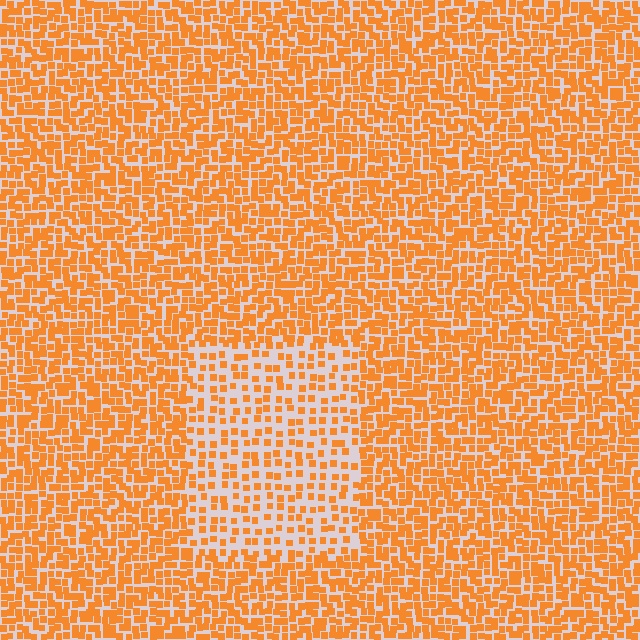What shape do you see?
I see a rectangle.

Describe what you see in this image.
The image contains small orange elements arranged at two different densities. A rectangle-shaped region is visible where the elements are less densely packed than the surrounding area.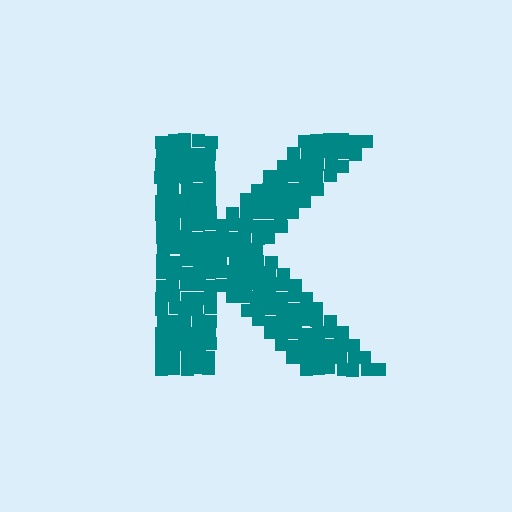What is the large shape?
The large shape is the letter K.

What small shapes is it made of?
It is made of small squares.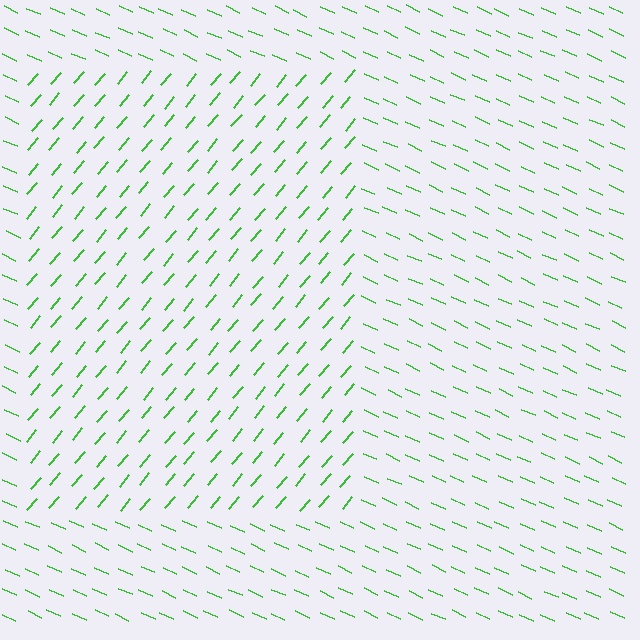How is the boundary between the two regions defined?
The boundary is defined purely by a change in line orientation (approximately 74 degrees difference). All lines are the same color and thickness.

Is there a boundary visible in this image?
Yes, there is a texture boundary formed by a change in line orientation.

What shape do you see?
I see a rectangle.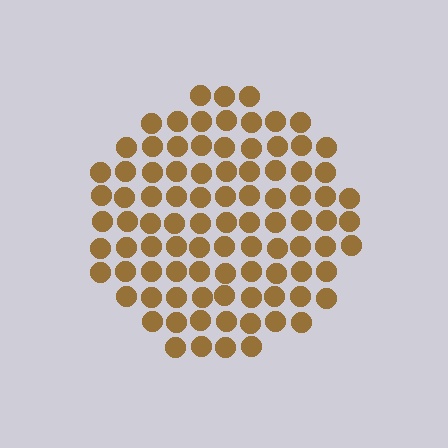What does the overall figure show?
The overall figure shows a circle.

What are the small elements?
The small elements are circles.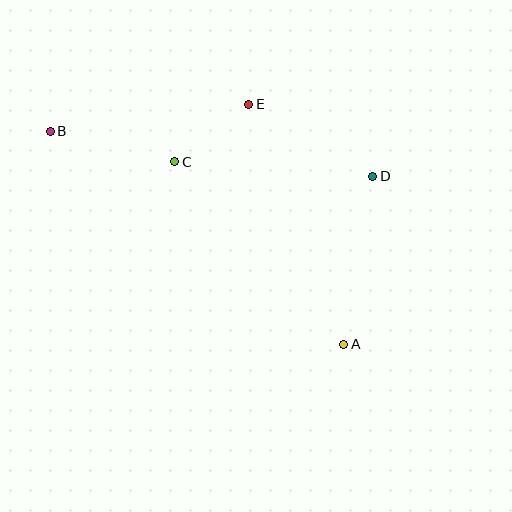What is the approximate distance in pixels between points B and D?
The distance between B and D is approximately 326 pixels.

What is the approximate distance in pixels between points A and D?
The distance between A and D is approximately 171 pixels.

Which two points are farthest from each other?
Points A and B are farthest from each other.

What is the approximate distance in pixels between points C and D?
The distance between C and D is approximately 198 pixels.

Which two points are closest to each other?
Points C and E are closest to each other.